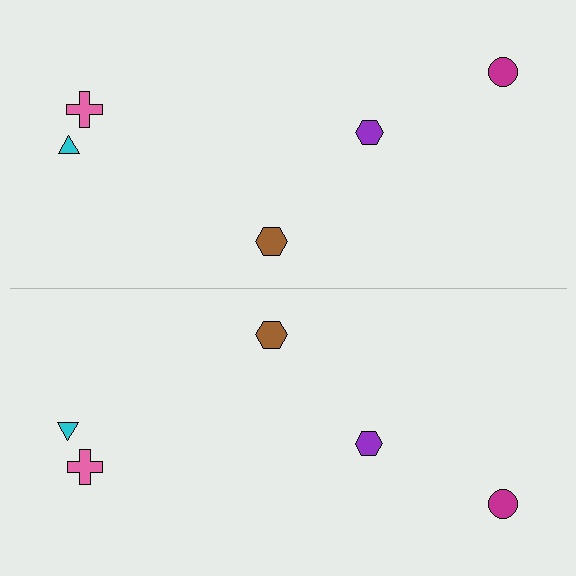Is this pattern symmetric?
Yes, this pattern has bilateral (reflection) symmetry.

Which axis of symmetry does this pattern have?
The pattern has a horizontal axis of symmetry running through the center of the image.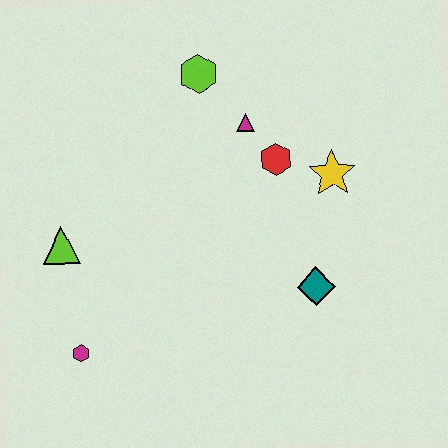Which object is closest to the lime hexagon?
The magenta triangle is closest to the lime hexagon.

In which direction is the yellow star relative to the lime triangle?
The yellow star is to the right of the lime triangle.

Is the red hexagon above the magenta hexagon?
Yes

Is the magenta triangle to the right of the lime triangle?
Yes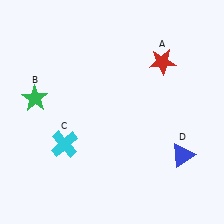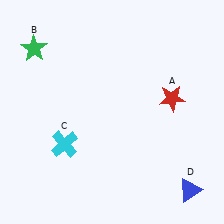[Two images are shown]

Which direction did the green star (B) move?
The green star (B) moved up.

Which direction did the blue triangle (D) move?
The blue triangle (D) moved down.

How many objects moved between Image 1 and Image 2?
3 objects moved between the two images.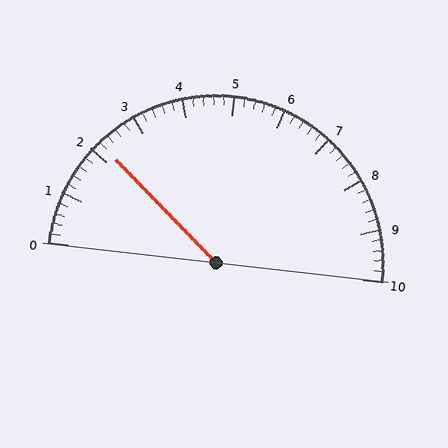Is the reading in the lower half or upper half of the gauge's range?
The reading is in the lower half of the range (0 to 10).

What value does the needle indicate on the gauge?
The needle indicates approximately 2.2.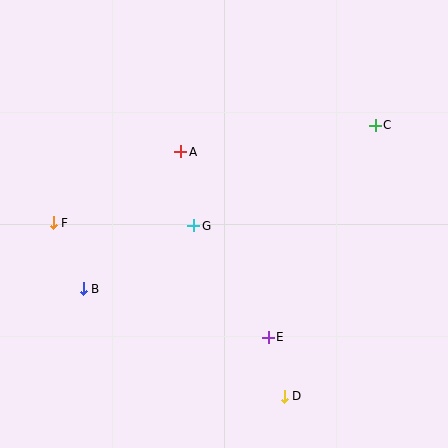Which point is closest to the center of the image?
Point G at (194, 226) is closest to the center.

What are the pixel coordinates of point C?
Point C is at (375, 125).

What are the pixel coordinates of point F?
Point F is at (53, 223).